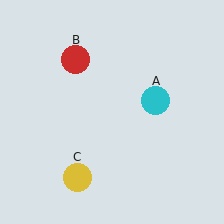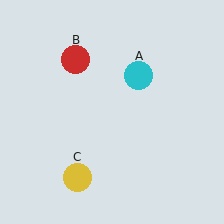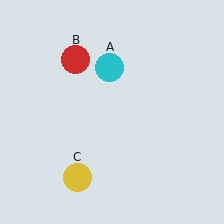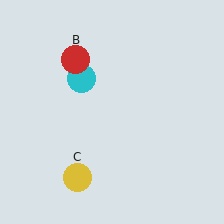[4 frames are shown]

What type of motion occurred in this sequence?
The cyan circle (object A) rotated counterclockwise around the center of the scene.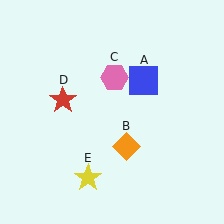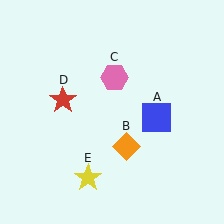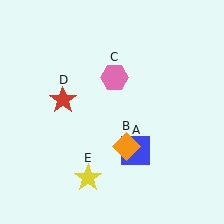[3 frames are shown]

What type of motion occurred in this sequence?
The blue square (object A) rotated clockwise around the center of the scene.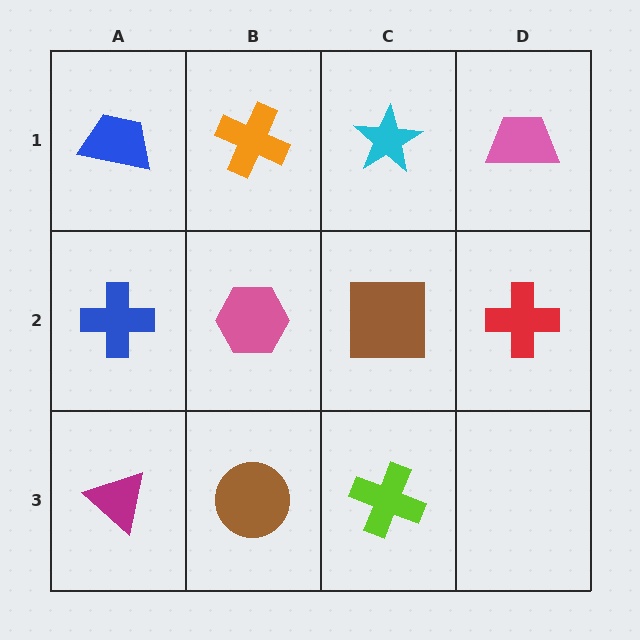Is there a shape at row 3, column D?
No, that cell is empty.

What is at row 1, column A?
A blue trapezoid.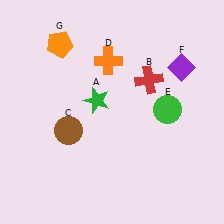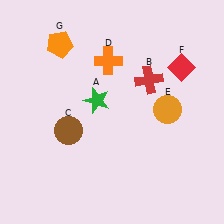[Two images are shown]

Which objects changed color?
E changed from green to orange. F changed from purple to red.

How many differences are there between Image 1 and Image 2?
There are 2 differences between the two images.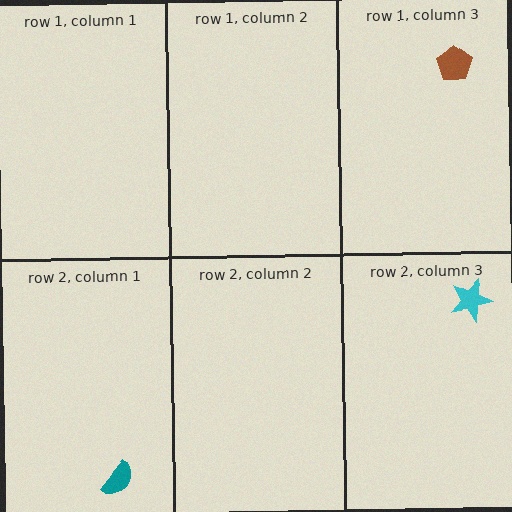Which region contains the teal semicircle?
The row 2, column 1 region.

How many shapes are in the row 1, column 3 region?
1.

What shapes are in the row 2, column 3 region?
The cyan star.